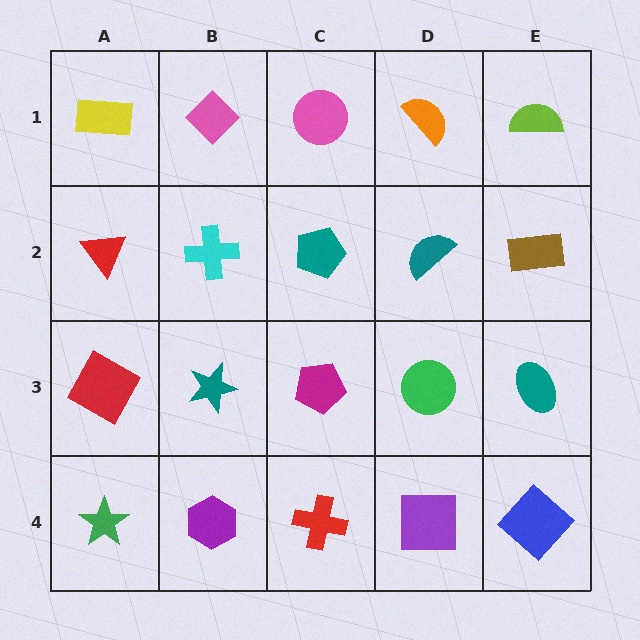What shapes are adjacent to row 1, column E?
A brown rectangle (row 2, column E), an orange semicircle (row 1, column D).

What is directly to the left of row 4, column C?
A purple hexagon.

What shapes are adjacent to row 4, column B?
A teal star (row 3, column B), a green star (row 4, column A), a red cross (row 4, column C).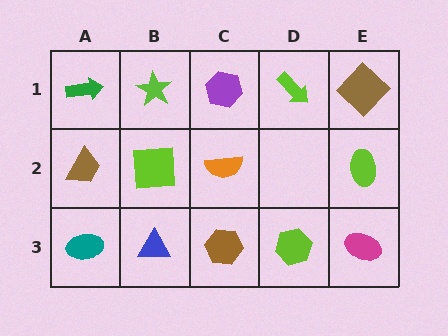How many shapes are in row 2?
4 shapes.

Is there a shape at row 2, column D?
No, that cell is empty.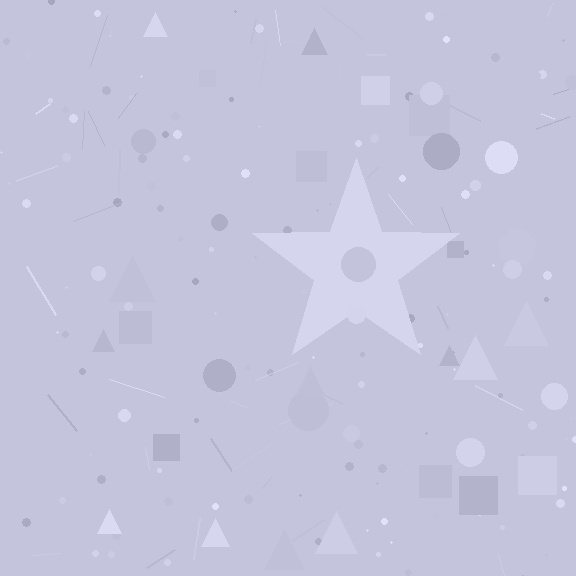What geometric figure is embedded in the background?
A star is embedded in the background.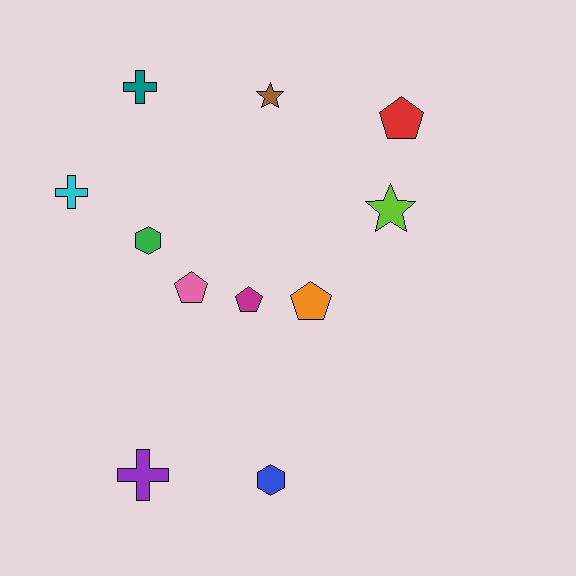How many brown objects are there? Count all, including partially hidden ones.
There is 1 brown object.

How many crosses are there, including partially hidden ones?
There are 3 crosses.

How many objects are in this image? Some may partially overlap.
There are 11 objects.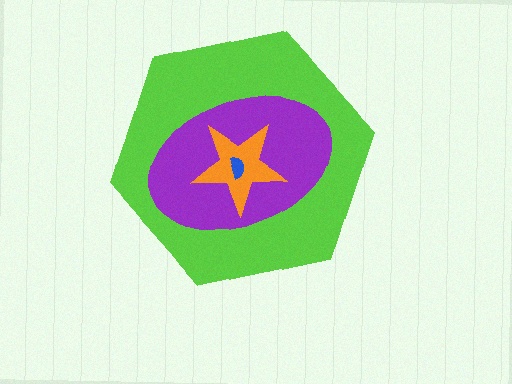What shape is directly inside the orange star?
The blue semicircle.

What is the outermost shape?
The lime hexagon.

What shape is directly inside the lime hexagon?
The purple ellipse.